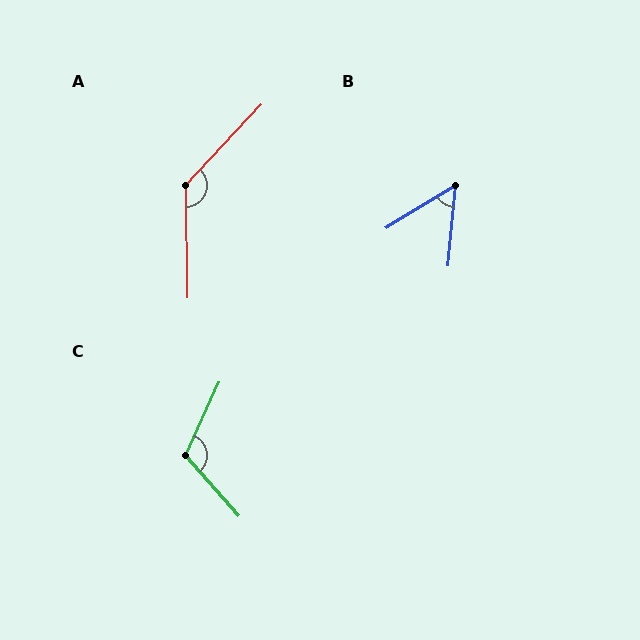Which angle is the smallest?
B, at approximately 53 degrees.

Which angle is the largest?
A, at approximately 136 degrees.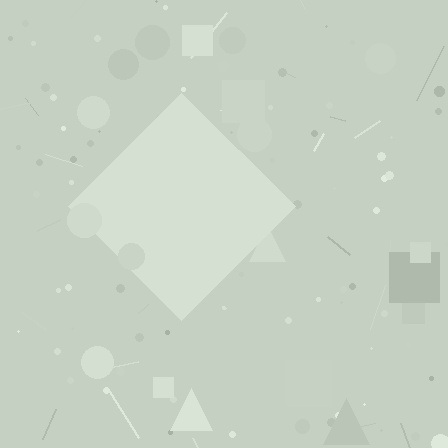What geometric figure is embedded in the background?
A diamond is embedded in the background.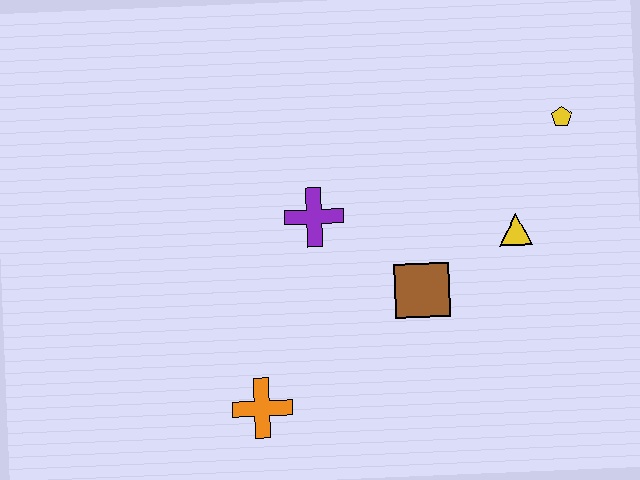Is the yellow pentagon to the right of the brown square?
Yes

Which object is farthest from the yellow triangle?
The orange cross is farthest from the yellow triangle.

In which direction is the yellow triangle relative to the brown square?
The yellow triangle is to the right of the brown square.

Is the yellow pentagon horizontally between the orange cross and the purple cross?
No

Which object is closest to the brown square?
The yellow triangle is closest to the brown square.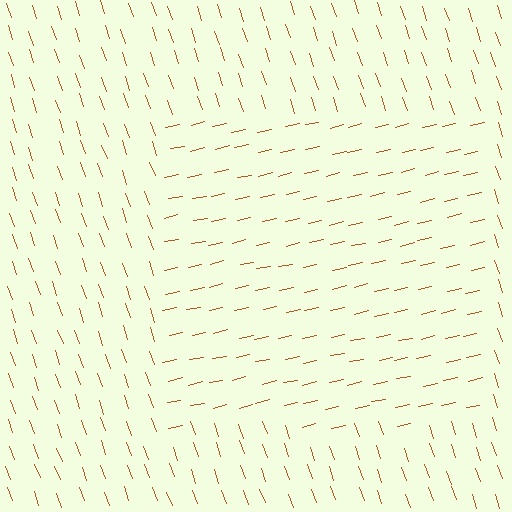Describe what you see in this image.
The image is filled with small brown line segments. A rectangle region in the image has lines oriented differently from the surrounding lines, creating a visible texture boundary.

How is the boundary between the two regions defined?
The boundary is defined purely by a change in line orientation (approximately 83 degrees difference). All lines are the same color and thickness.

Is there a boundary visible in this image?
Yes, there is a texture boundary formed by a change in line orientation.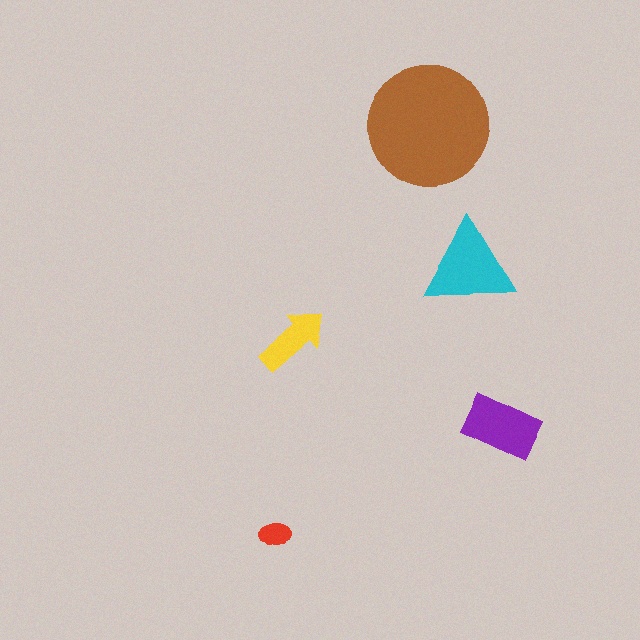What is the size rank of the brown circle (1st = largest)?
1st.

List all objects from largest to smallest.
The brown circle, the cyan triangle, the purple rectangle, the yellow arrow, the red ellipse.